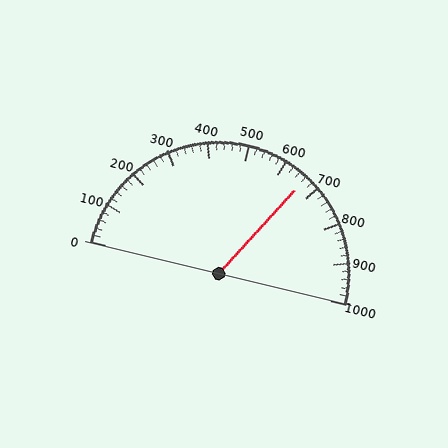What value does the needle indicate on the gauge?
The needle indicates approximately 660.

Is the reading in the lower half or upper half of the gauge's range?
The reading is in the upper half of the range (0 to 1000).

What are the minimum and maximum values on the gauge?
The gauge ranges from 0 to 1000.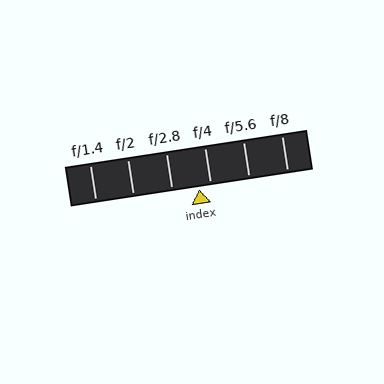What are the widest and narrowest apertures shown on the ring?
The widest aperture shown is f/1.4 and the narrowest is f/8.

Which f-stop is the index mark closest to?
The index mark is closest to f/4.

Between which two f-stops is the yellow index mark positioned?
The index mark is between f/2.8 and f/4.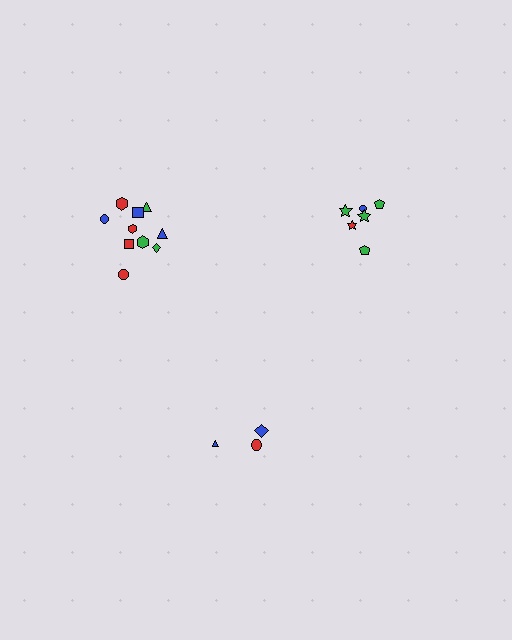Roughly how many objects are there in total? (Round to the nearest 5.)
Roughly 20 objects in total.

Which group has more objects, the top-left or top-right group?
The top-left group.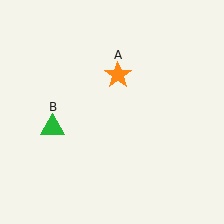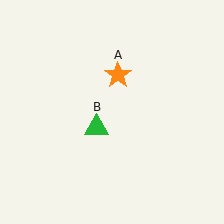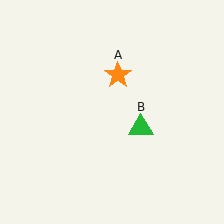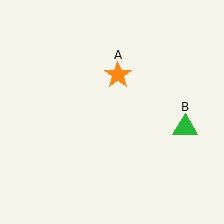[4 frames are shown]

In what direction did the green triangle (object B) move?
The green triangle (object B) moved right.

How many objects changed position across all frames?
1 object changed position: green triangle (object B).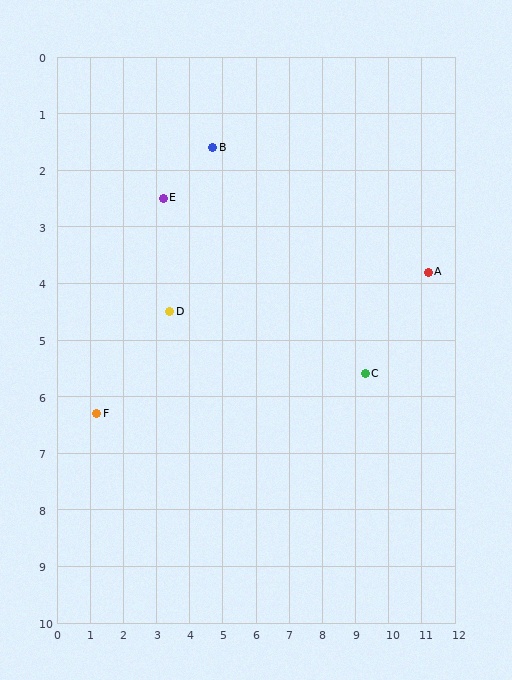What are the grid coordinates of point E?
Point E is at approximately (3.2, 2.5).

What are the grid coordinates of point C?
Point C is at approximately (9.3, 5.6).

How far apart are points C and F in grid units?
Points C and F are about 8.1 grid units apart.